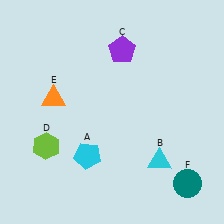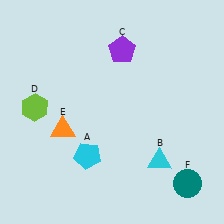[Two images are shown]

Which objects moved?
The objects that moved are: the lime hexagon (D), the orange triangle (E).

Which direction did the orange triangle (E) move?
The orange triangle (E) moved down.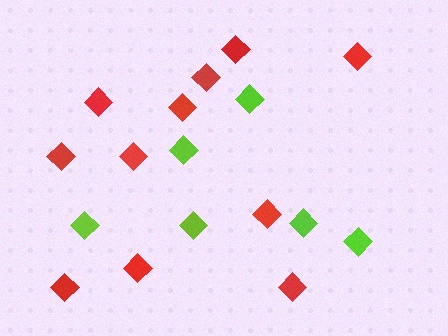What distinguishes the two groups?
There are 2 groups: one group of lime diamonds (6) and one group of red diamonds (11).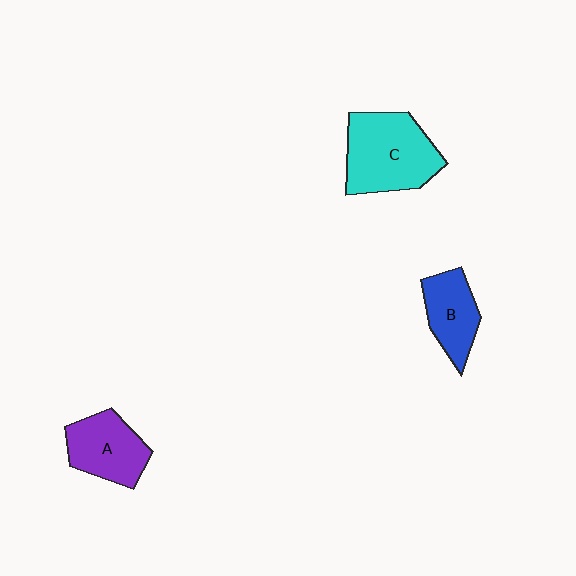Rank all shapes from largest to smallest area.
From largest to smallest: C (cyan), A (purple), B (blue).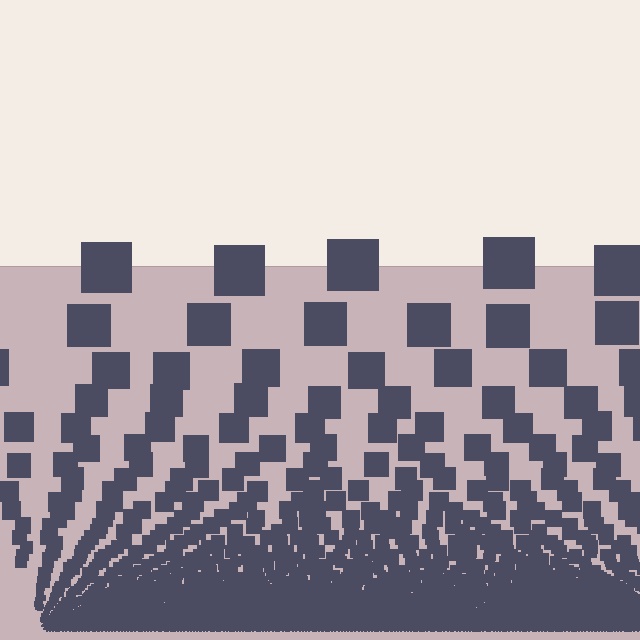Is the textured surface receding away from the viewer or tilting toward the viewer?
The surface appears to tilt toward the viewer. Texture elements get larger and sparser toward the top.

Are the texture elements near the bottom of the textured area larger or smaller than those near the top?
Smaller. The gradient is inverted — elements near the bottom are smaller and denser.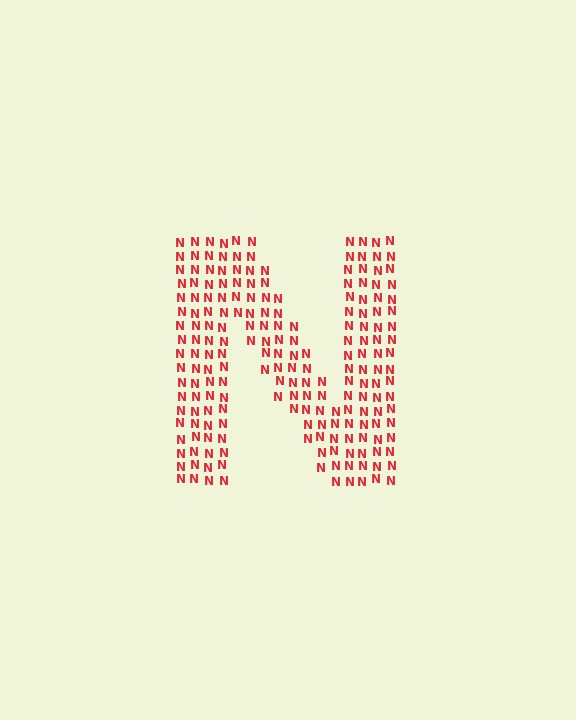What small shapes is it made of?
It is made of small letter N's.